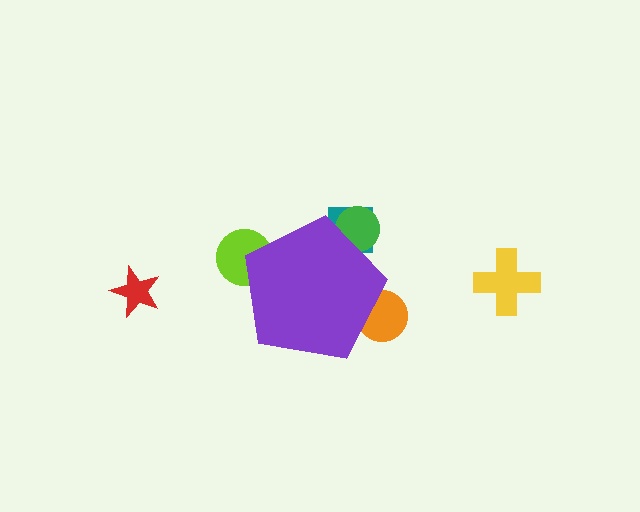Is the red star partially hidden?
No, the red star is fully visible.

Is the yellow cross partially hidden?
No, the yellow cross is fully visible.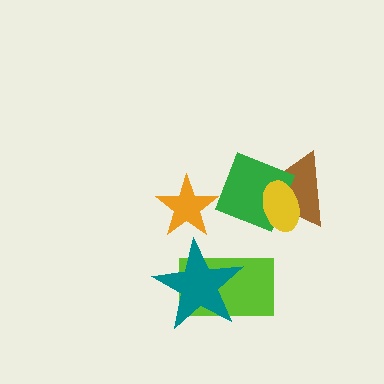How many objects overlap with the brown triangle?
2 objects overlap with the brown triangle.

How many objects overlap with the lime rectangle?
1 object overlaps with the lime rectangle.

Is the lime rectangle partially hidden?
Yes, it is partially covered by another shape.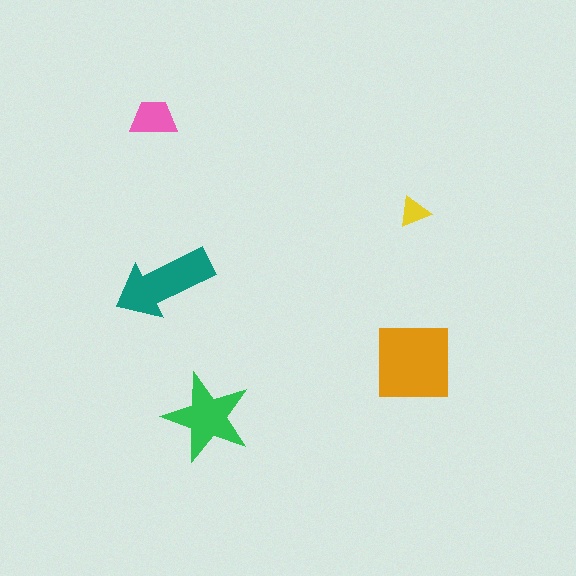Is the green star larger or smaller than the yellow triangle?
Larger.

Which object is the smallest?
The yellow triangle.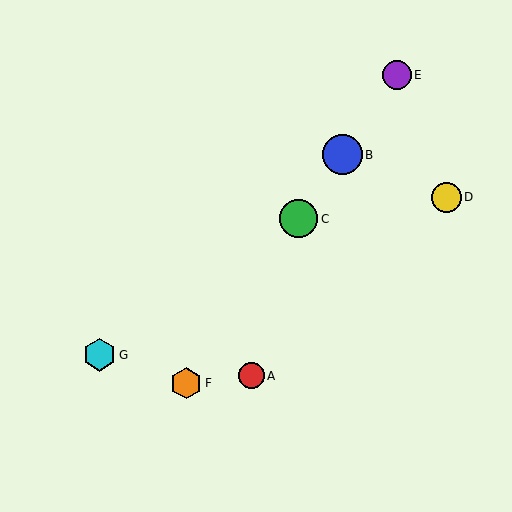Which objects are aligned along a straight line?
Objects B, C, E, F are aligned along a straight line.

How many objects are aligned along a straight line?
4 objects (B, C, E, F) are aligned along a straight line.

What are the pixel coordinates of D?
Object D is at (446, 197).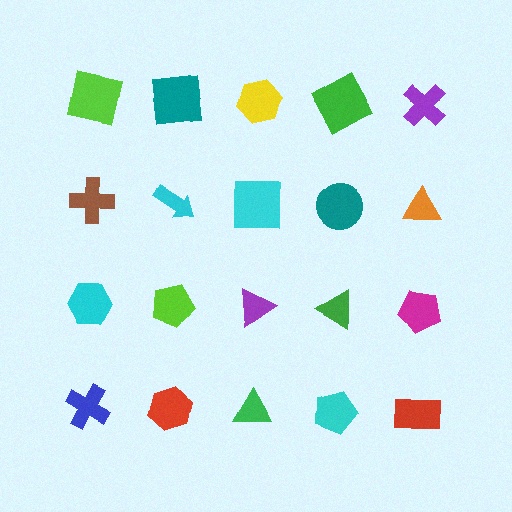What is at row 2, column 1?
A brown cross.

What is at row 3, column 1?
A cyan hexagon.